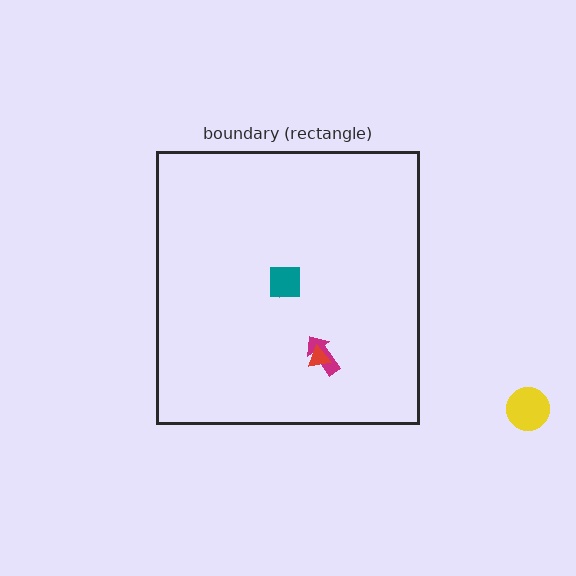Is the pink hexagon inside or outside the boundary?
Inside.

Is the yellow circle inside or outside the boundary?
Outside.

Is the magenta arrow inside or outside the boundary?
Inside.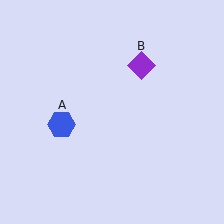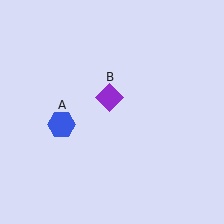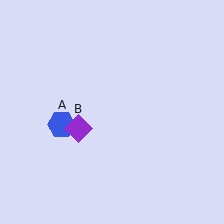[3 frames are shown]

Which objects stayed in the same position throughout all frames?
Blue hexagon (object A) remained stationary.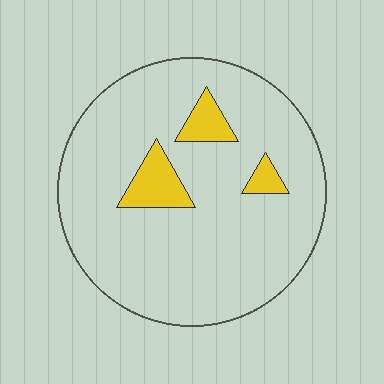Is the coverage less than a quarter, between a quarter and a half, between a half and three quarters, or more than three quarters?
Less than a quarter.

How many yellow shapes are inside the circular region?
3.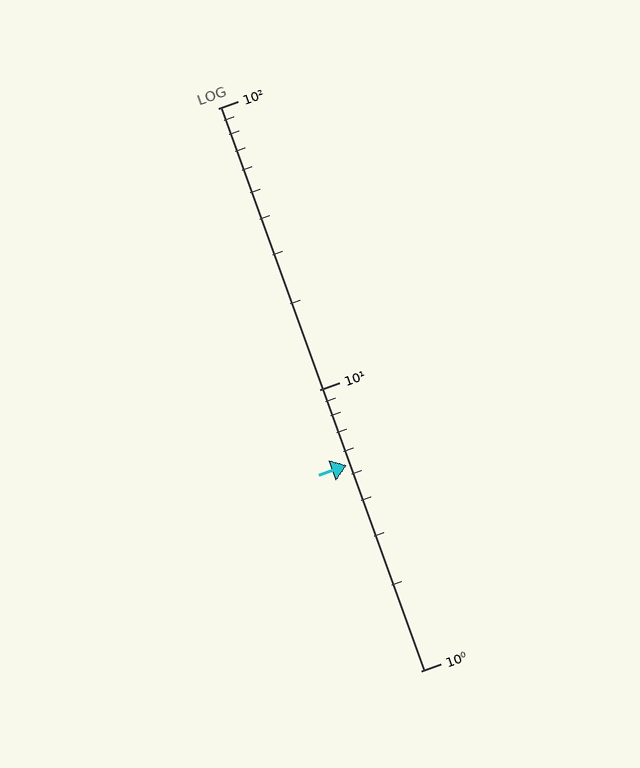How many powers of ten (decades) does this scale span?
The scale spans 2 decades, from 1 to 100.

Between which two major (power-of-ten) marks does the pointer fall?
The pointer is between 1 and 10.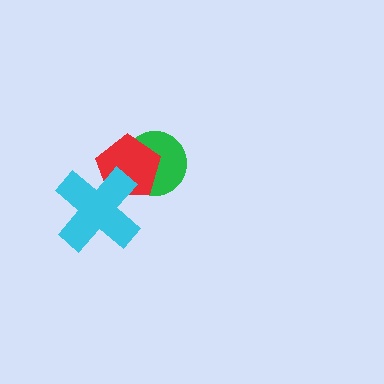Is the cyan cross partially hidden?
No, no other shape covers it.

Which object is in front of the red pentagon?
The cyan cross is in front of the red pentagon.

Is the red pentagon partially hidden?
Yes, it is partially covered by another shape.